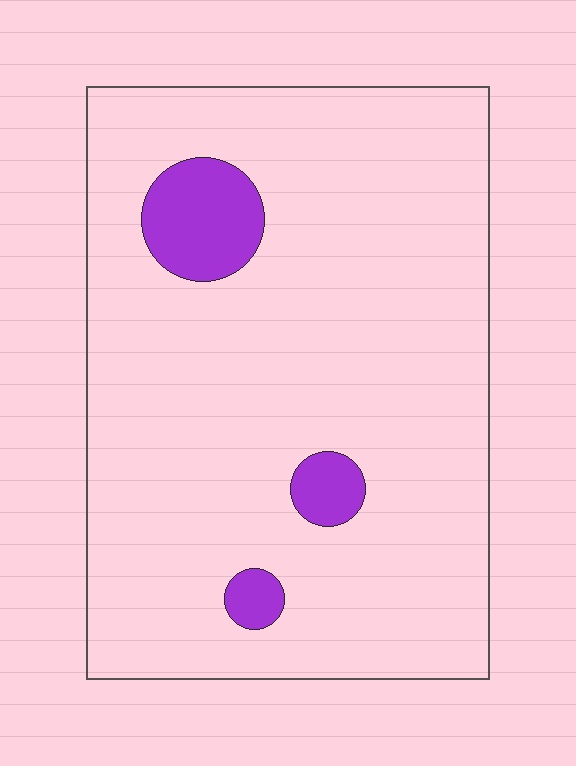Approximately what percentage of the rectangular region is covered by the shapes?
Approximately 10%.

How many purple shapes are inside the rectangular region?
3.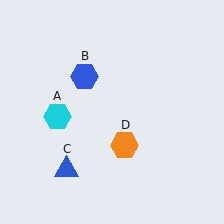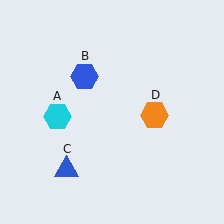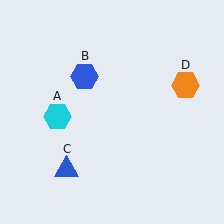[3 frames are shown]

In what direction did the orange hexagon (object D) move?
The orange hexagon (object D) moved up and to the right.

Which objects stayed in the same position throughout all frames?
Cyan hexagon (object A) and blue hexagon (object B) and blue triangle (object C) remained stationary.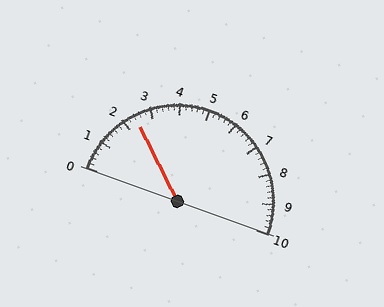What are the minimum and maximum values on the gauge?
The gauge ranges from 0 to 10.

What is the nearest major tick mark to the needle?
The nearest major tick mark is 2.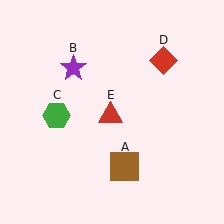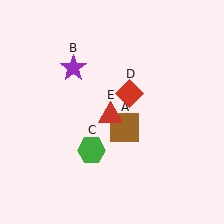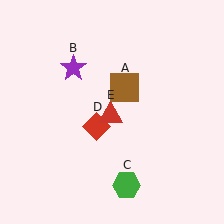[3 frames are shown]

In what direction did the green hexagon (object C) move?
The green hexagon (object C) moved down and to the right.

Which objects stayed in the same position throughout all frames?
Purple star (object B) and red triangle (object E) remained stationary.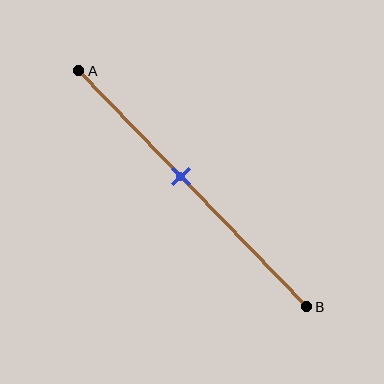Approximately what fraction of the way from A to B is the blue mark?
The blue mark is approximately 45% of the way from A to B.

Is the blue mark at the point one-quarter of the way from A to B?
No, the mark is at about 45% from A, not at the 25% one-quarter point.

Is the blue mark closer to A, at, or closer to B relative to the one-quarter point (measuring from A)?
The blue mark is closer to point B than the one-quarter point of segment AB.